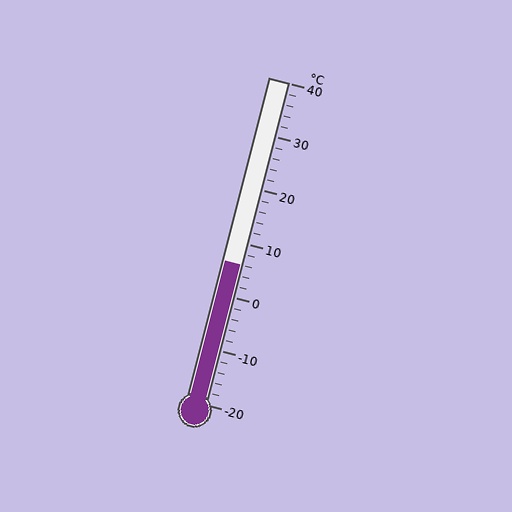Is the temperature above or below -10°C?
The temperature is above -10°C.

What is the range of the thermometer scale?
The thermometer scale ranges from -20°C to 40°C.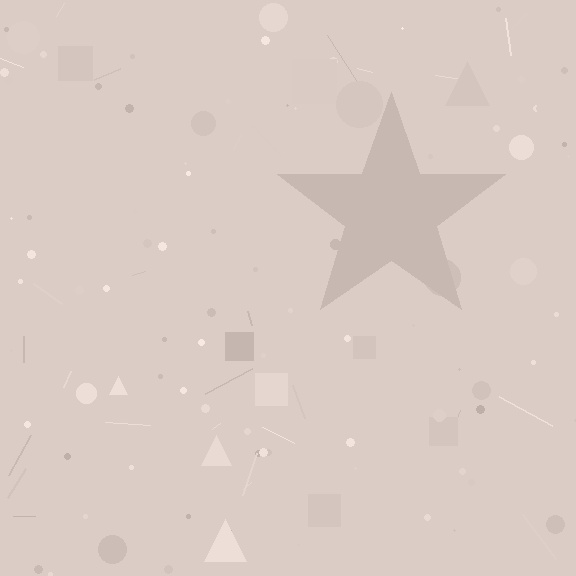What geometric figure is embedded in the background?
A star is embedded in the background.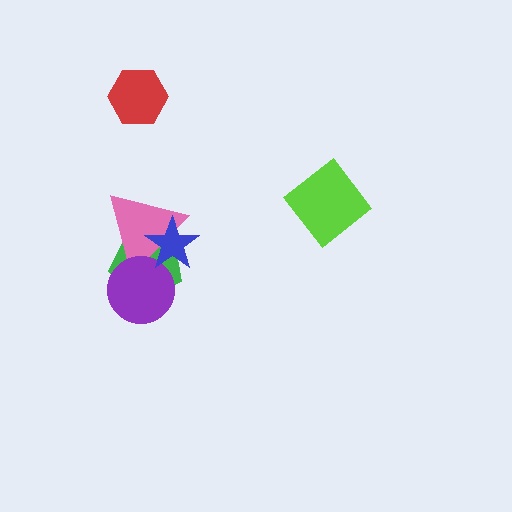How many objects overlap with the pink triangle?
3 objects overlap with the pink triangle.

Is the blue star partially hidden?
No, no other shape covers it.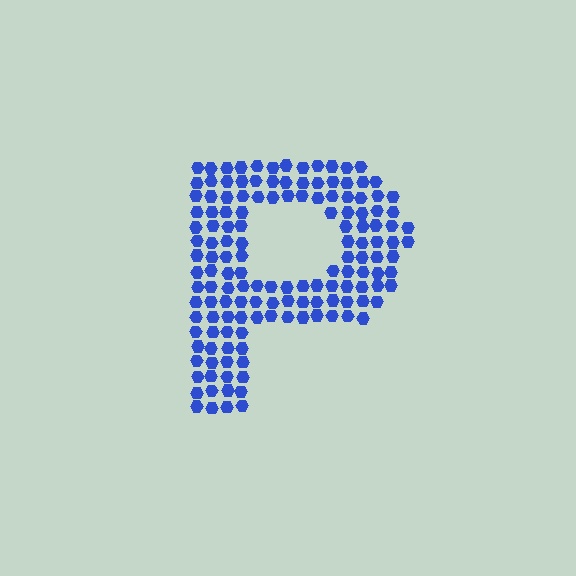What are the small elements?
The small elements are hexagons.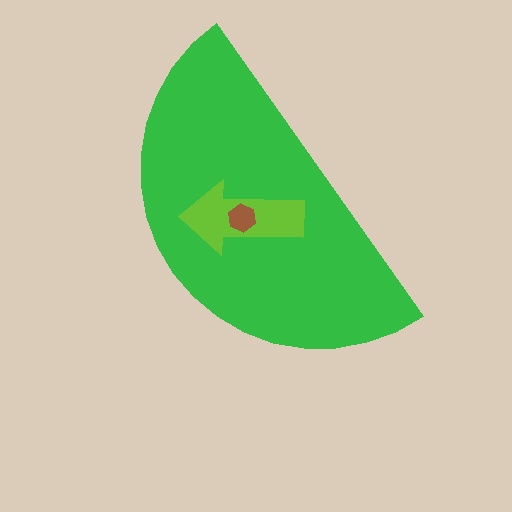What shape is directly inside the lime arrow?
The brown hexagon.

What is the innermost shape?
The brown hexagon.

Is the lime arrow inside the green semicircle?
Yes.